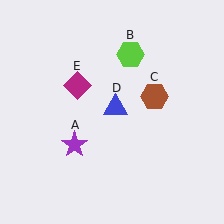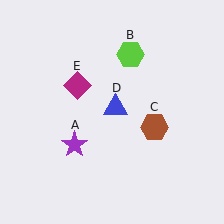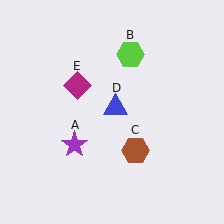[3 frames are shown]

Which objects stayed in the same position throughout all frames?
Purple star (object A) and lime hexagon (object B) and blue triangle (object D) and magenta diamond (object E) remained stationary.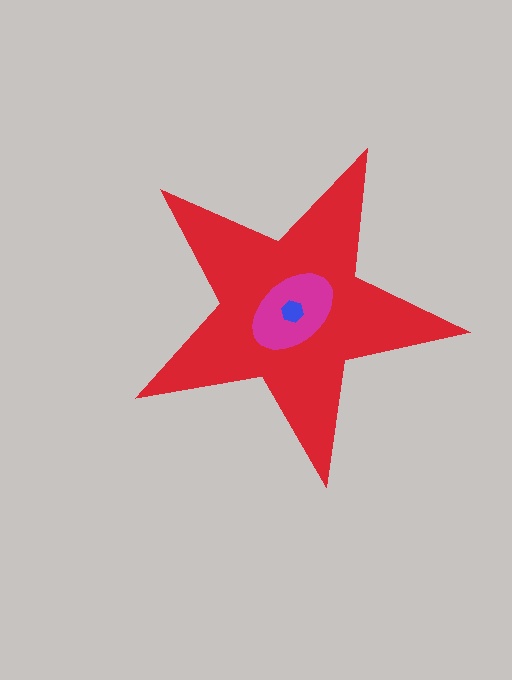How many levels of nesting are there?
3.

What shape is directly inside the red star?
The magenta ellipse.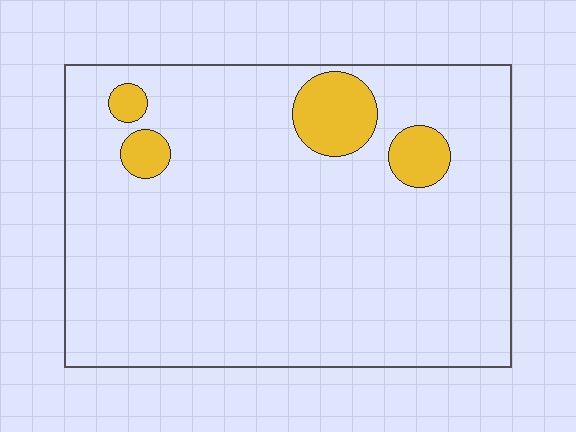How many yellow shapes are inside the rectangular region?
4.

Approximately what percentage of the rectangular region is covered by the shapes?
Approximately 10%.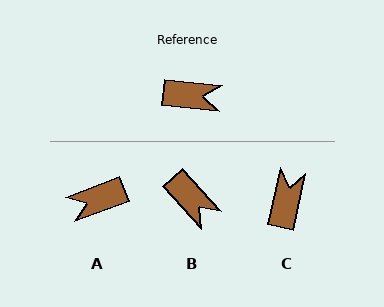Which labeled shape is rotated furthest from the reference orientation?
A, about 154 degrees away.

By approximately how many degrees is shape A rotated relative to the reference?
Approximately 154 degrees clockwise.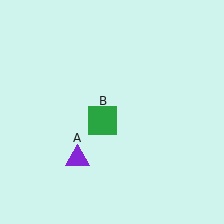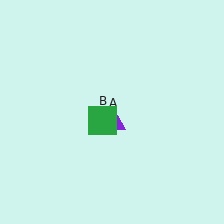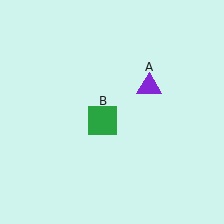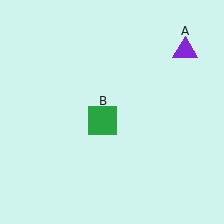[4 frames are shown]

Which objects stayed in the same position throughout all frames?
Green square (object B) remained stationary.